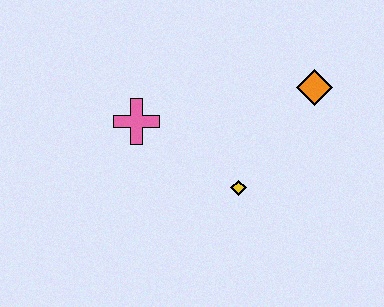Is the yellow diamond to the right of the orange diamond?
No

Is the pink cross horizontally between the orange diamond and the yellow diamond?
No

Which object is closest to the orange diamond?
The yellow diamond is closest to the orange diamond.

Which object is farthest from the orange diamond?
The pink cross is farthest from the orange diamond.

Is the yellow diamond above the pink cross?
No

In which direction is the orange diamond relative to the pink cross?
The orange diamond is to the right of the pink cross.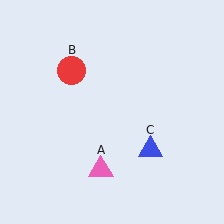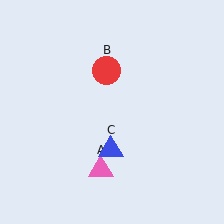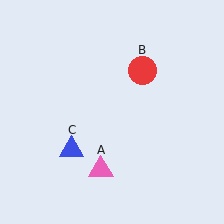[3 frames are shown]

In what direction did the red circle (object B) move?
The red circle (object B) moved right.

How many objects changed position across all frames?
2 objects changed position: red circle (object B), blue triangle (object C).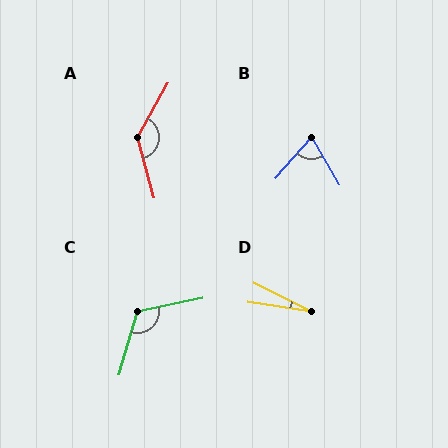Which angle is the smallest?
D, at approximately 18 degrees.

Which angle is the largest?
A, at approximately 135 degrees.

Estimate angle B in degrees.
Approximately 71 degrees.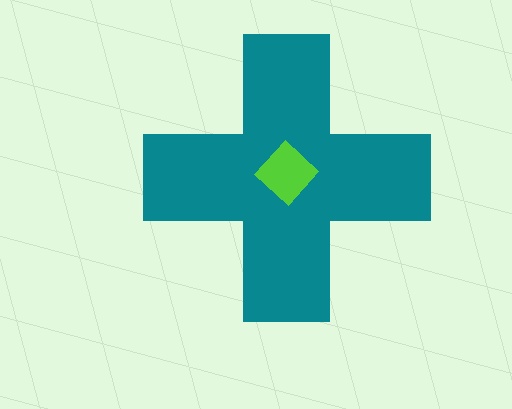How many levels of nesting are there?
2.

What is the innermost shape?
The lime diamond.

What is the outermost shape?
The teal cross.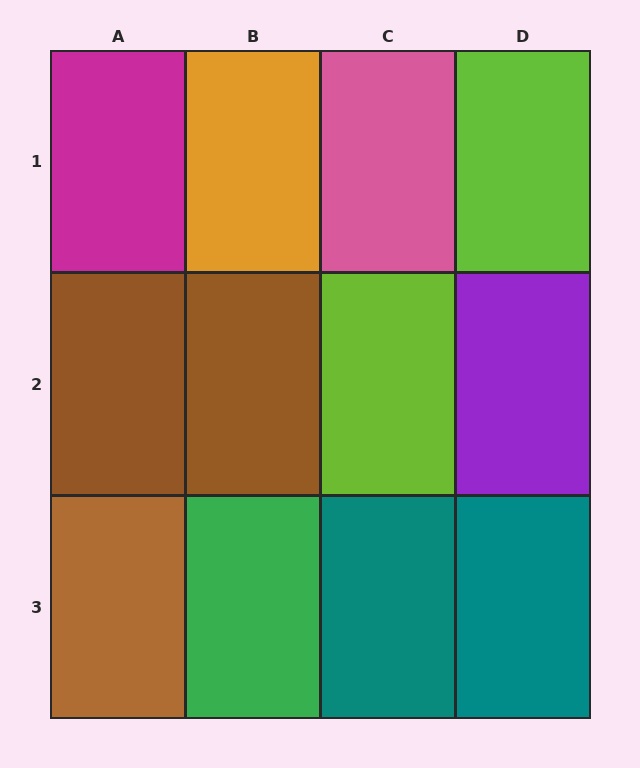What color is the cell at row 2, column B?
Brown.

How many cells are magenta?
1 cell is magenta.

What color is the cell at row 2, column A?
Brown.